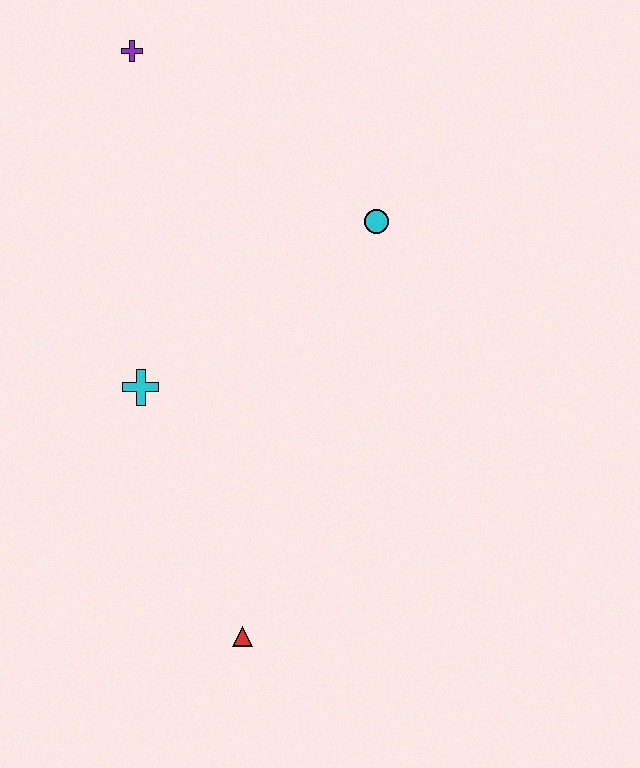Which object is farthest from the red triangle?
The purple cross is farthest from the red triangle.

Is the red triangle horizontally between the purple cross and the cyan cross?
No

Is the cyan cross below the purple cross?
Yes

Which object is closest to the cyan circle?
The cyan cross is closest to the cyan circle.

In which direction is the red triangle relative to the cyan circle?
The red triangle is below the cyan circle.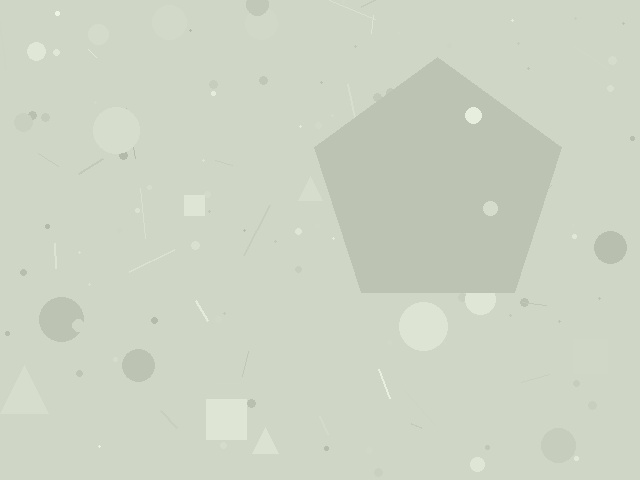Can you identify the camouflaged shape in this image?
The camouflaged shape is a pentagon.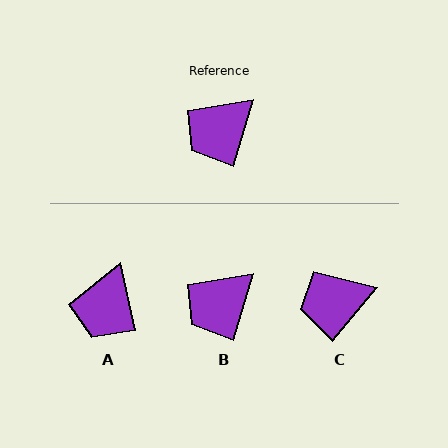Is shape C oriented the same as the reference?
No, it is off by about 24 degrees.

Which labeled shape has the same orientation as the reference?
B.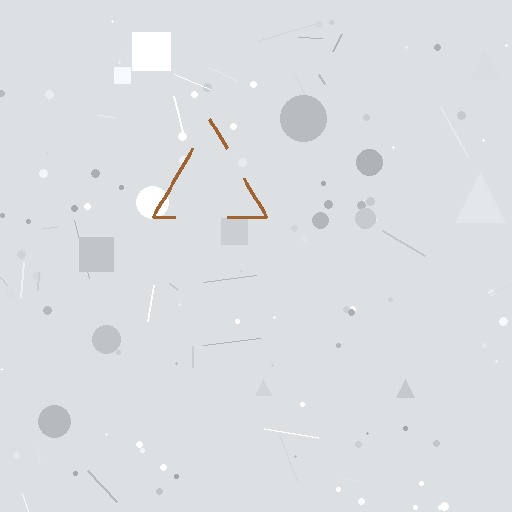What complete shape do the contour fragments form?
The contour fragments form a triangle.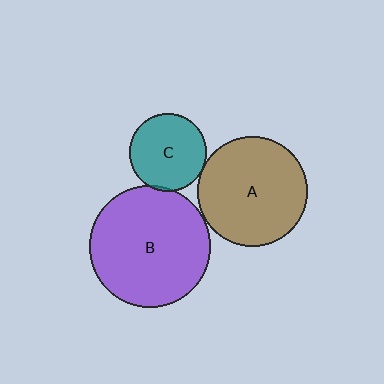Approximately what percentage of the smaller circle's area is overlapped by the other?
Approximately 5%.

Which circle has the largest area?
Circle B (purple).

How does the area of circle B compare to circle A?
Approximately 1.2 times.